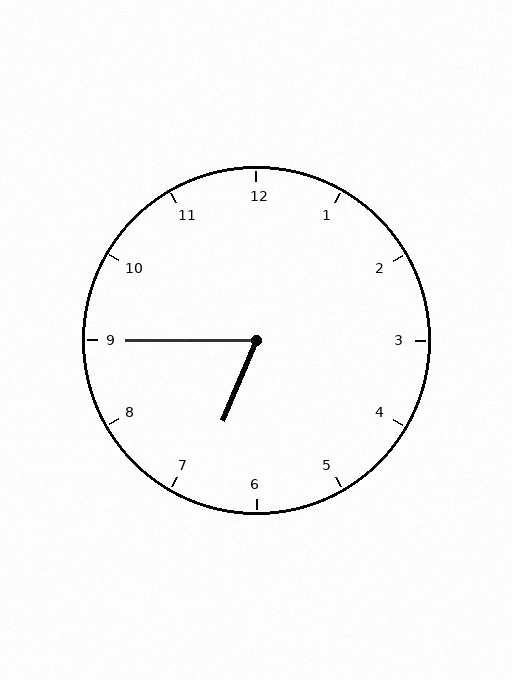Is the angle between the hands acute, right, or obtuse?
It is acute.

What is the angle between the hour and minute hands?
Approximately 68 degrees.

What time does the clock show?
6:45.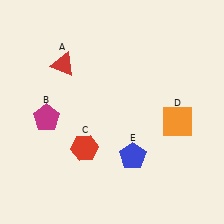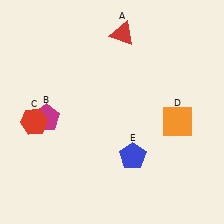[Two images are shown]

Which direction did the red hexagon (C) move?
The red hexagon (C) moved left.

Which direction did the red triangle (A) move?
The red triangle (A) moved right.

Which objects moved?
The objects that moved are: the red triangle (A), the red hexagon (C).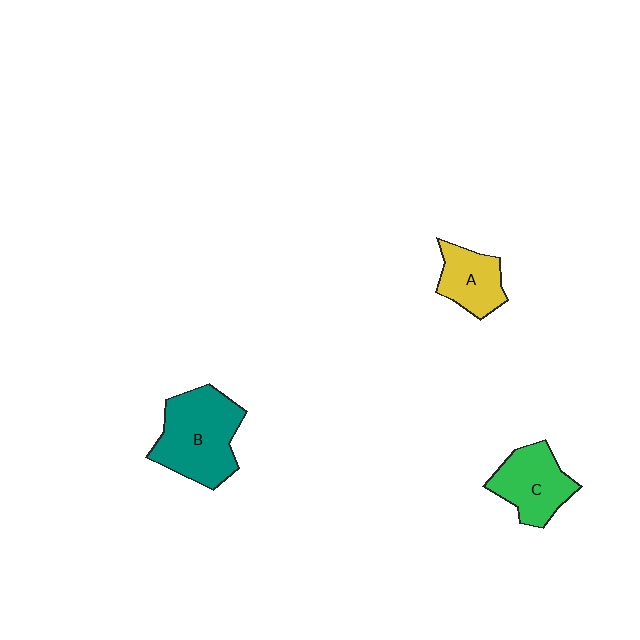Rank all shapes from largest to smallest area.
From largest to smallest: B (teal), C (green), A (yellow).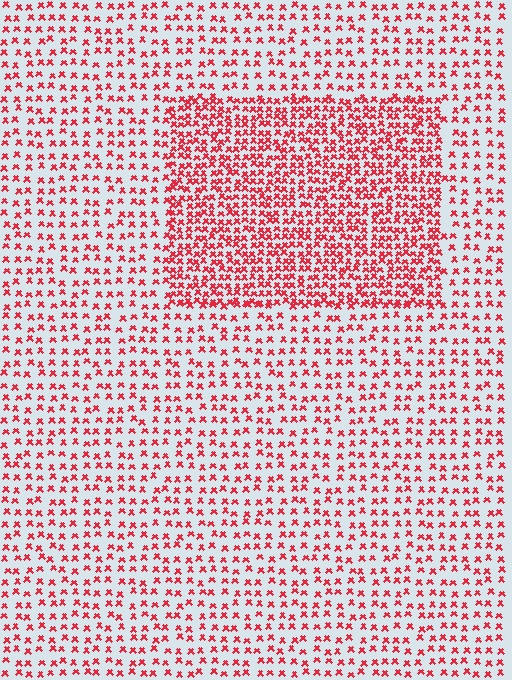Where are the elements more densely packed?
The elements are more densely packed inside the rectangle boundary.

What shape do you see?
I see a rectangle.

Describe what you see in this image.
The image contains small red elements arranged at two different densities. A rectangle-shaped region is visible where the elements are more densely packed than the surrounding area.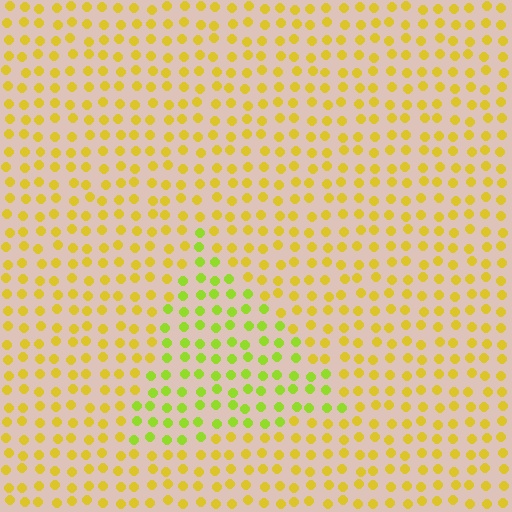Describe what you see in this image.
The image is filled with small yellow elements in a uniform arrangement. A triangle-shaped region is visible where the elements are tinted to a slightly different hue, forming a subtle color boundary.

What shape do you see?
I see a triangle.